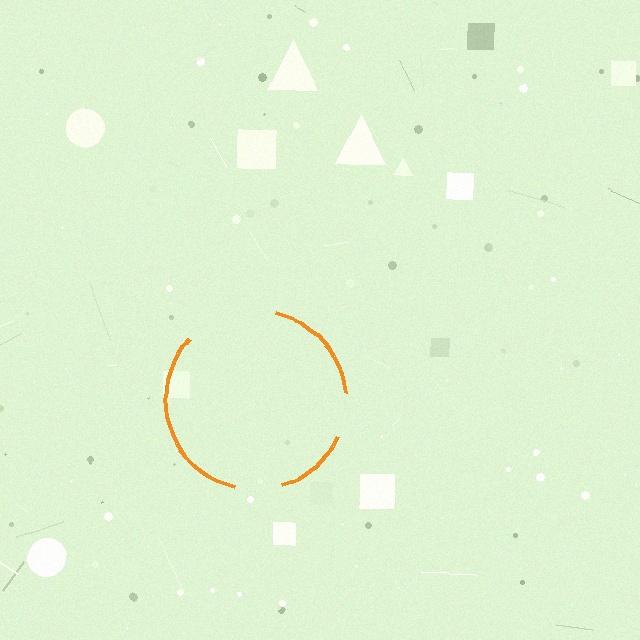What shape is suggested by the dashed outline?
The dashed outline suggests a circle.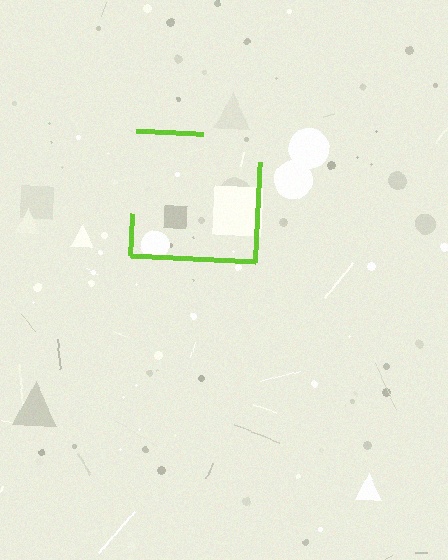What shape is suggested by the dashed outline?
The dashed outline suggests a square.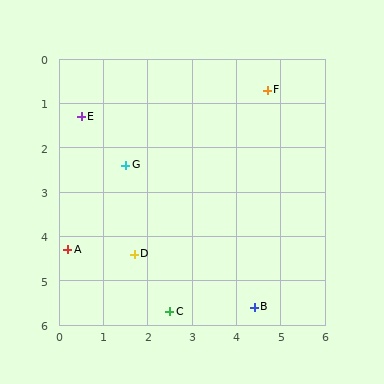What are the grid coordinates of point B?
Point B is at approximately (4.4, 5.6).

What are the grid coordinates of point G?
Point G is at approximately (1.5, 2.4).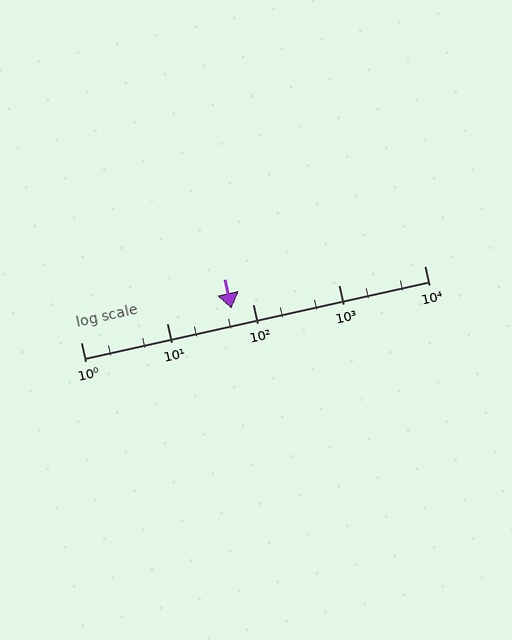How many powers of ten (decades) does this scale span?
The scale spans 4 decades, from 1 to 10000.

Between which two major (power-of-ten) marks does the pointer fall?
The pointer is between 10 and 100.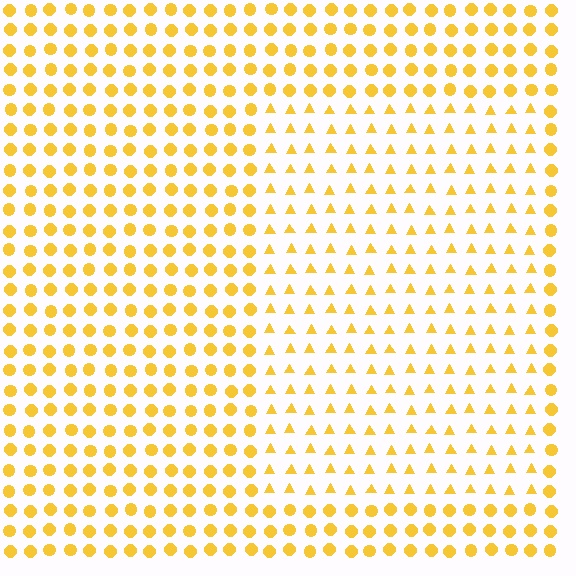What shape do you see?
I see a rectangle.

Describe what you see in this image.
The image is filled with small yellow elements arranged in a uniform grid. A rectangle-shaped region contains triangles, while the surrounding area contains circles. The boundary is defined purely by the change in element shape.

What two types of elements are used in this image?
The image uses triangles inside the rectangle region and circles outside it.